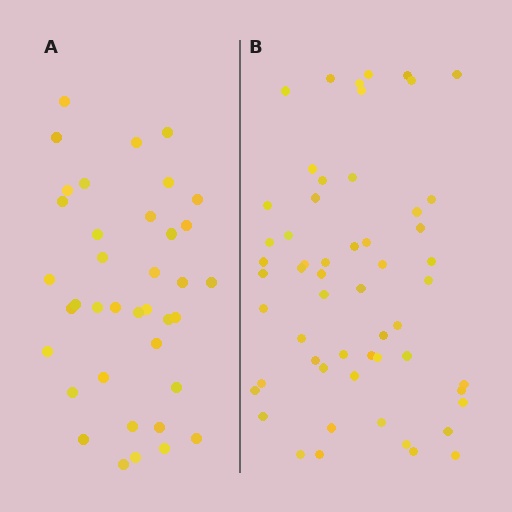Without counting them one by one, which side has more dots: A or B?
Region B (the right region) has more dots.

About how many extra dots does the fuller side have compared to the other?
Region B has approximately 20 more dots than region A.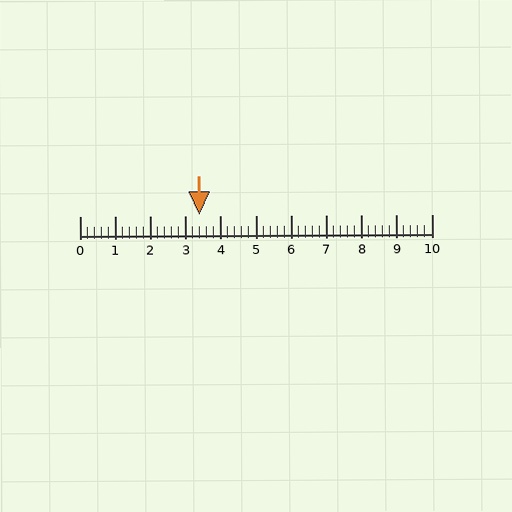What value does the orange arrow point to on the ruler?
The orange arrow points to approximately 3.4.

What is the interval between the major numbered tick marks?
The major tick marks are spaced 1 units apart.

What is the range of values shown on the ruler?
The ruler shows values from 0 to 10.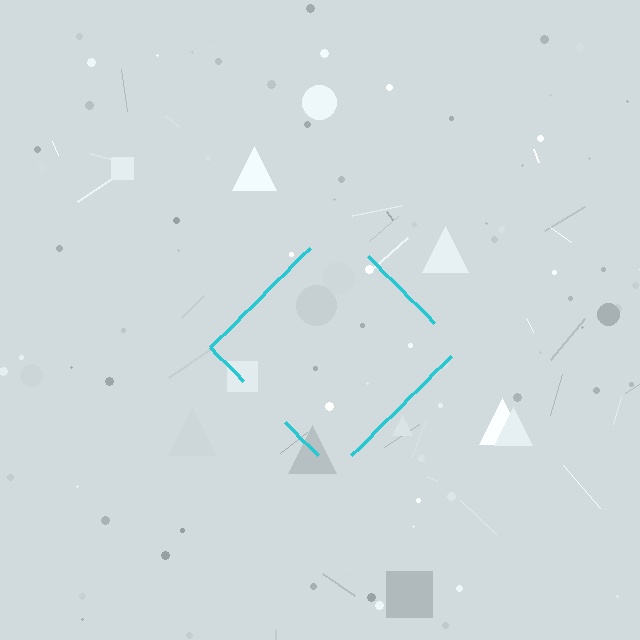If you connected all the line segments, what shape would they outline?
They would outline a diamond.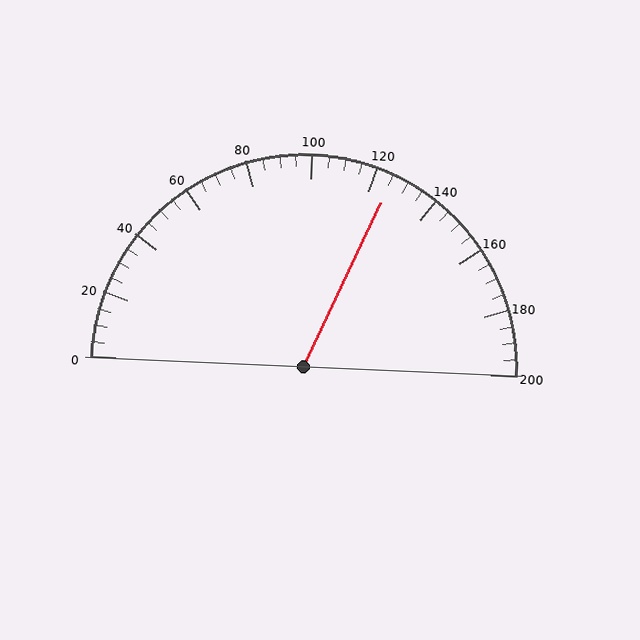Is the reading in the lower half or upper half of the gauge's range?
The reading is in the upper half of the range (0 to 200).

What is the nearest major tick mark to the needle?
The nearest major tick mark is 120.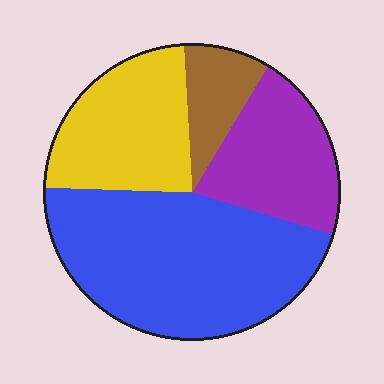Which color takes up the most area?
Blue, at roughly 45%.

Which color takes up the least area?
Brown, at roughly 10%.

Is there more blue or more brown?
Blue.